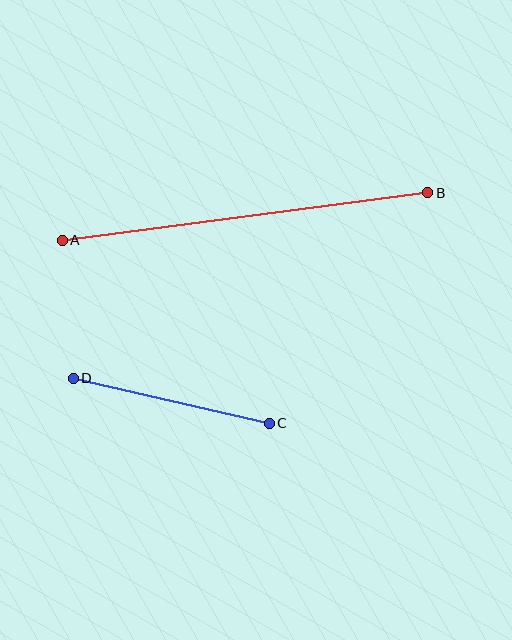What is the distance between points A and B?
The distance is approximately 369 pixels.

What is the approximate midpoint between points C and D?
The midpoint is at approximately (171, 401) pixels.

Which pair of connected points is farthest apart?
Points A and B are farthest apart.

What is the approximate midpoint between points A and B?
The midpoint is at approximately (245, 217) pixels.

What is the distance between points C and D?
The distance is approximately 201 pixels.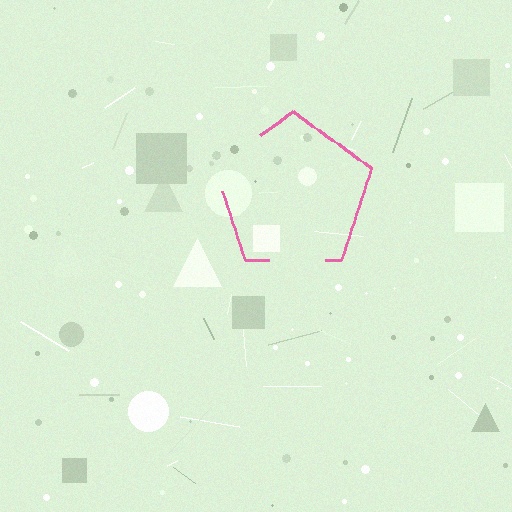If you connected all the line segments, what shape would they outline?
They would outline a pentagon.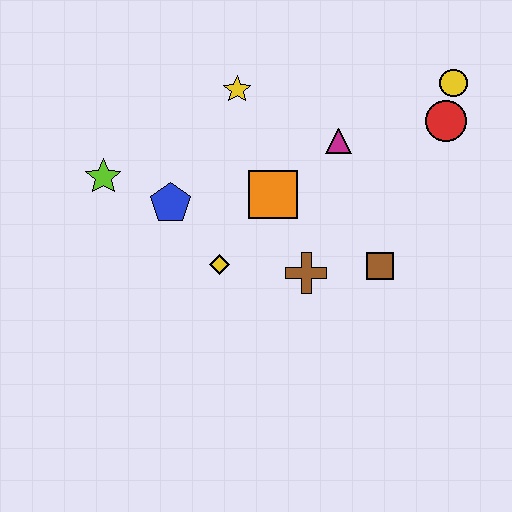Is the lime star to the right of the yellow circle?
No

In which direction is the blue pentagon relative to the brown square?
The blue pentagon is to the left of the brown square.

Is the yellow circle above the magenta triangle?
Yes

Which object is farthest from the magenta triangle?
The lime star is farthest from the magenta triangle.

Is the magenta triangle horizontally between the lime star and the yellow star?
No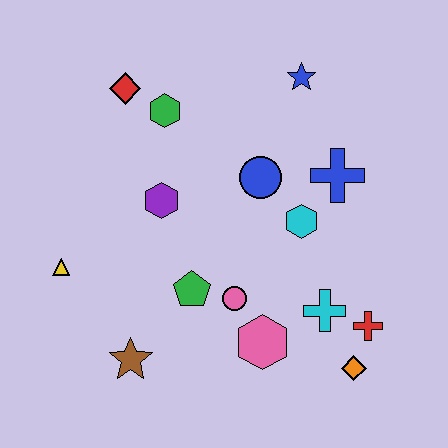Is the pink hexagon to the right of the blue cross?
No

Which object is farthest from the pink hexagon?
The red diamond is farthest from the pink hexagon.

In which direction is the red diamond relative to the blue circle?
The red diamond is to the left of the blue circle.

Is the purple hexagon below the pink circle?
No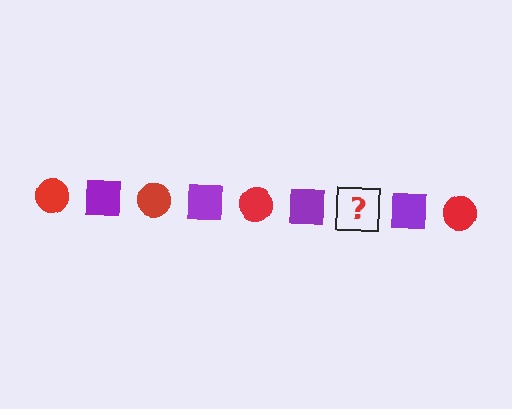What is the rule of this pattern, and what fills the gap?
The rule is that the pattern alternates between red circle and purple square. The gap should be filled with a red circle.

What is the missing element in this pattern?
The missing element is a red circle.